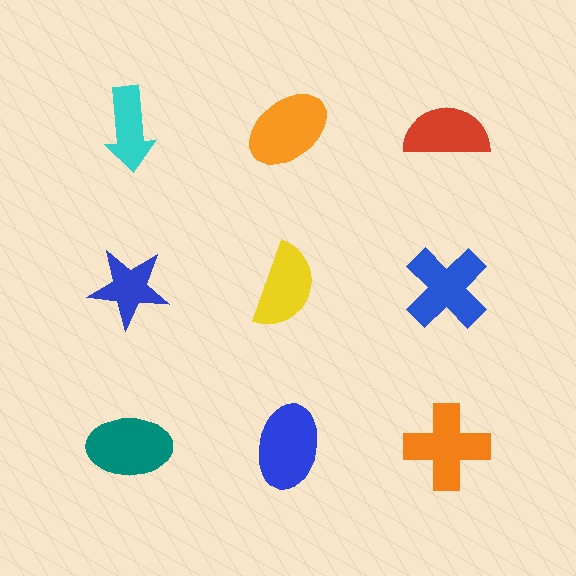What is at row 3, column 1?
A teal ellipse.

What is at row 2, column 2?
A yellow semicircle.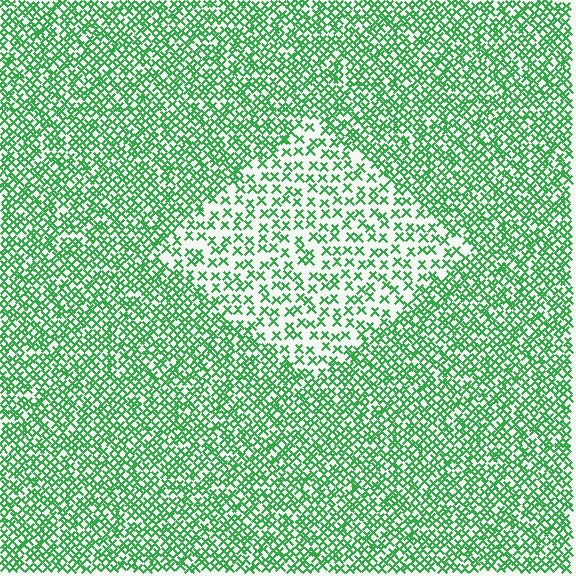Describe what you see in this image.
The image contains small green elements arranged at two different densities. A diamond-shaped region is visible where the elements are less densely packed than the surrounding area.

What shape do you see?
I see a diamond.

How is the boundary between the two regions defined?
The boundary is defined by a change in element density (approximately 2.1x ratio). All elements are the same color, size, and shape.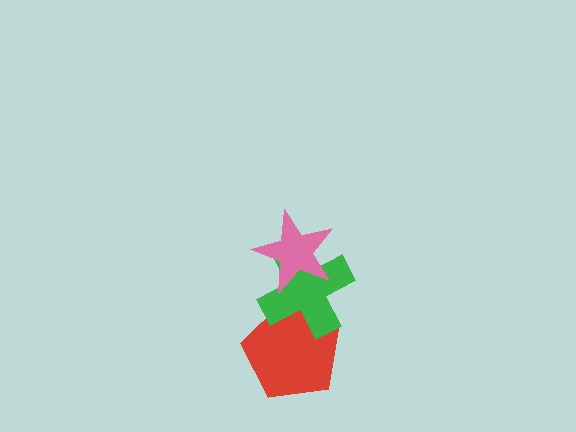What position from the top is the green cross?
The green cross is 2nd from the top.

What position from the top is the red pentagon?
The red pentagon is 3rd from the top.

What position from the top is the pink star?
The pink star is 1st from the top.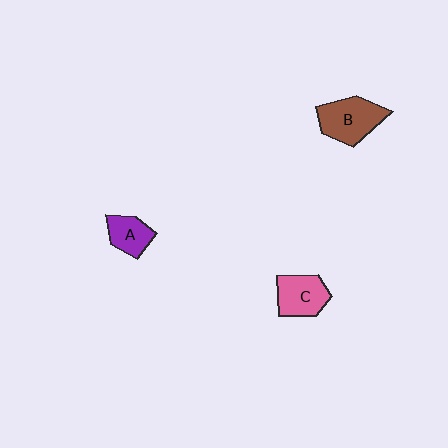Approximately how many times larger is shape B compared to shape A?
Approximately 1.6 times.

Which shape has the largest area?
Shape B (brown).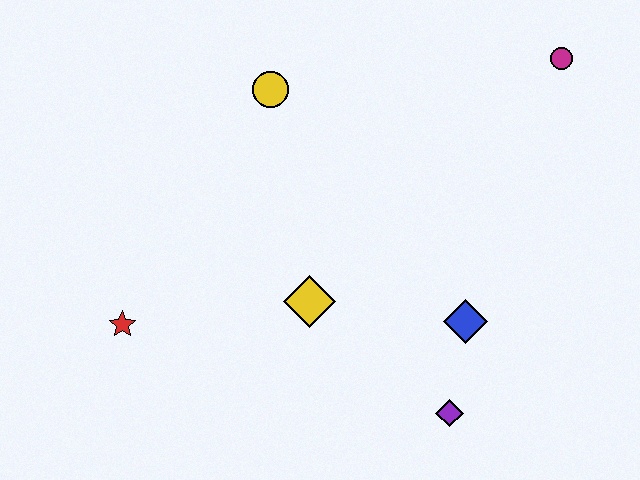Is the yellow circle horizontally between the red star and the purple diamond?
Yes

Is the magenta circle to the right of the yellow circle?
Yes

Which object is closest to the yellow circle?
The yellow diamond is closest to the yellow circle.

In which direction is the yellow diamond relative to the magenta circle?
The yellow diamond is to the left of the magenta circle.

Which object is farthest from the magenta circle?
The red star is farthest from the magenta circle.